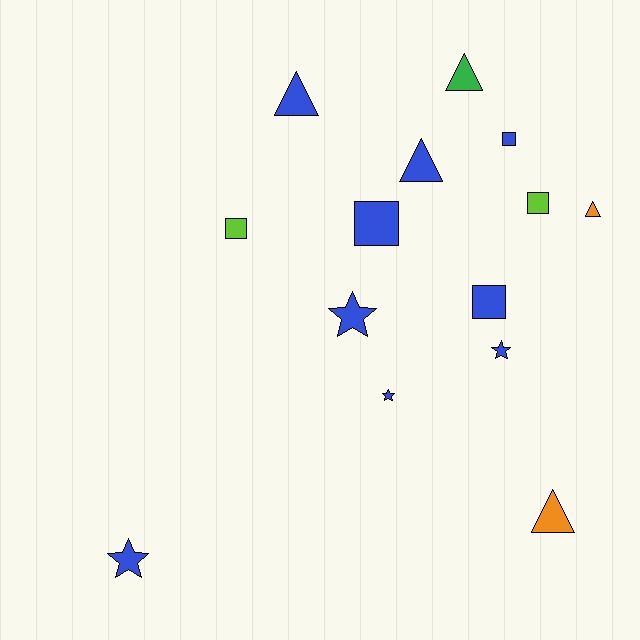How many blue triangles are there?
There are 2 blue triangles.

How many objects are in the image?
There are 14 objects.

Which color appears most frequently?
Blue, with 9 objects.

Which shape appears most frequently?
Triangle, with 5 objects.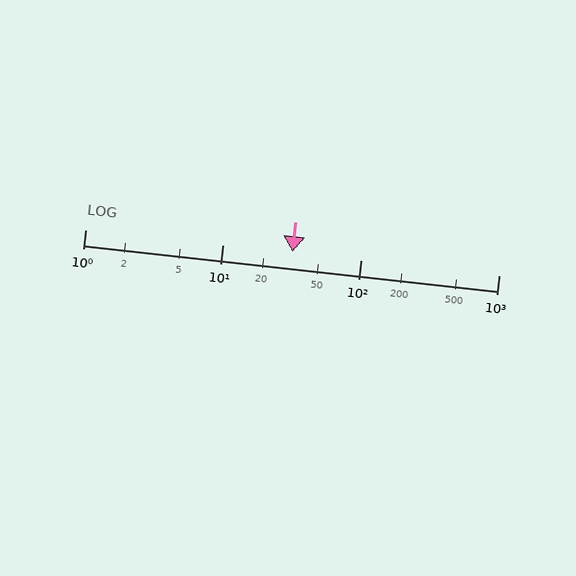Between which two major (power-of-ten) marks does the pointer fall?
The pointer is between 10 and 100.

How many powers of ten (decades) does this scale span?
The scale spans 3 decades, from 1 to 1000.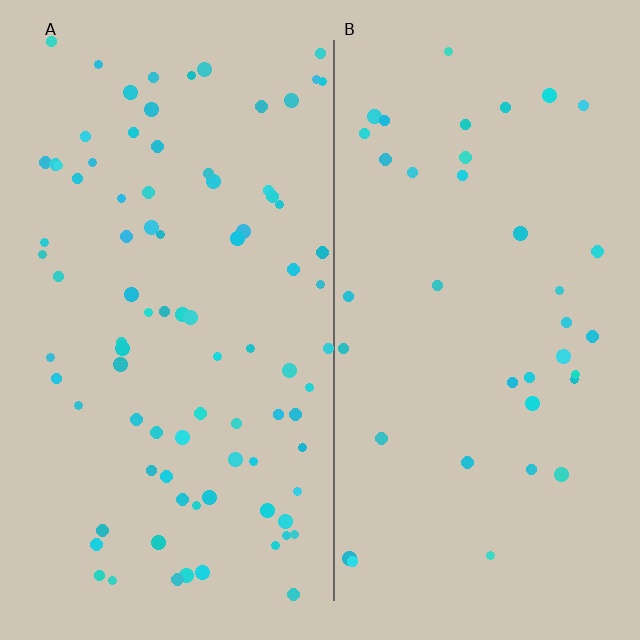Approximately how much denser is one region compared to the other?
Approximately 2.3× — region A over region B.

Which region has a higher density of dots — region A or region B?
A (the left).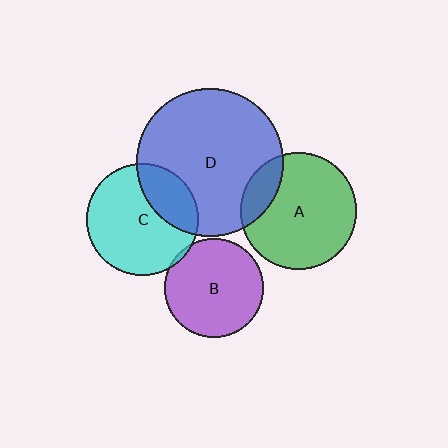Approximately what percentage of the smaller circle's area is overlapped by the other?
Approximately 5%.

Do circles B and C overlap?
Yes.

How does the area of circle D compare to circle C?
Approximately 1.7 times.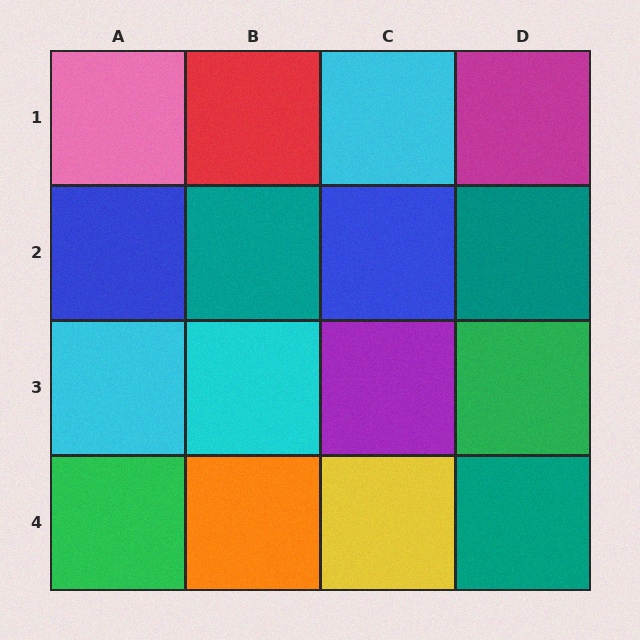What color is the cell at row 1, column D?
Magenta.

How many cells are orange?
1 cell is orange.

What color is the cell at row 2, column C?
Blue.